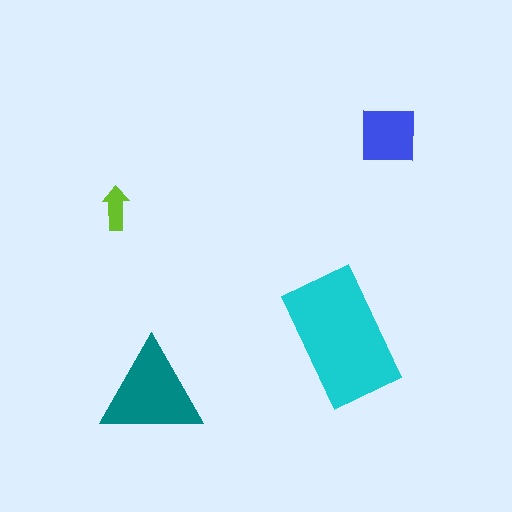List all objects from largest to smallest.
The cyan rectangle, the teal triangle, the blue square, the lime arrow.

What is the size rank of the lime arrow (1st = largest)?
4th.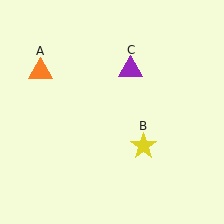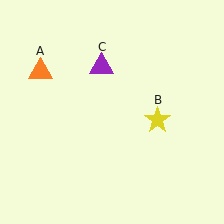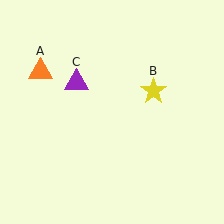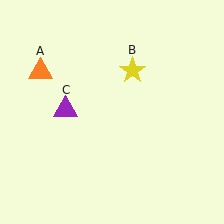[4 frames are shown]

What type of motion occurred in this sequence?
The yellow star (object B), purple triangle (object C) rotated counterclockwise around the center of the scene.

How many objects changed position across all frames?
2 objects changed position: yellow star (object B), purple triangle (object C).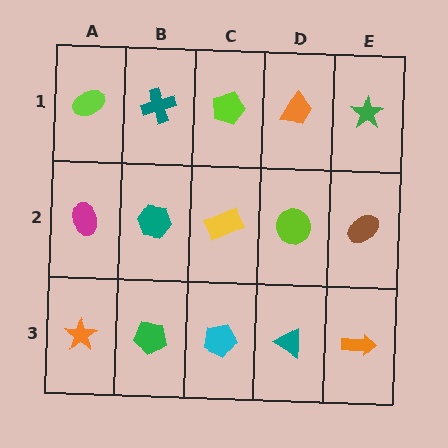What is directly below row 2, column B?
A green pentagon.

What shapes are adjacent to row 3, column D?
A lime circle (row 2, column D), a cyan pentagon (row 3, column C), an orange arrow (row 3, column E).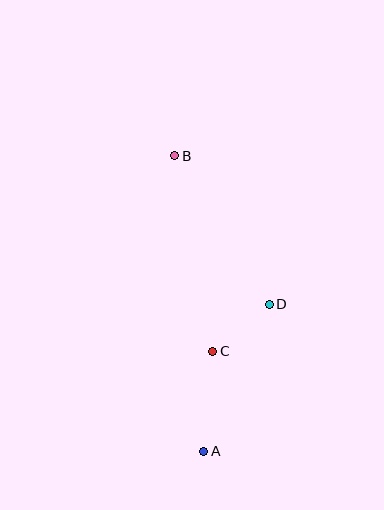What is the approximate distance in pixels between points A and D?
The distance between A and D is approximately 161 pixels.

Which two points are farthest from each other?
Points A and B are farthest from each other.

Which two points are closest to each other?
Points C and D are closest to each other.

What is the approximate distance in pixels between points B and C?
The distance between B and C is approximately 199 pixels.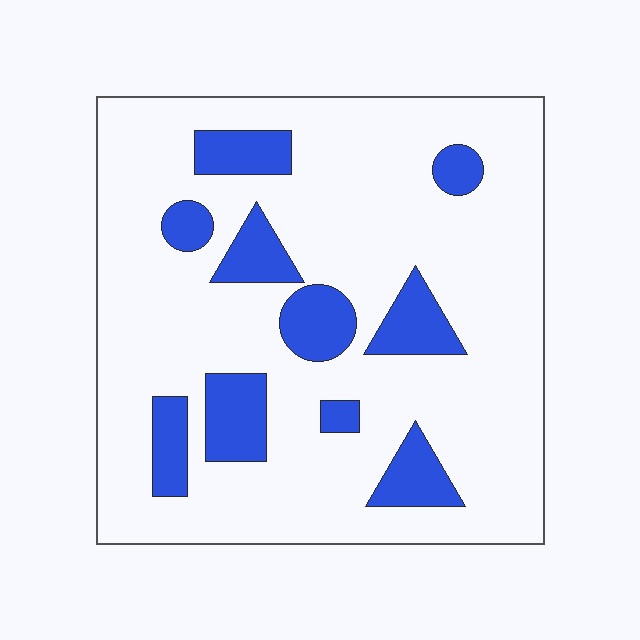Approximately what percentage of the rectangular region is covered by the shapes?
Approximately 20%.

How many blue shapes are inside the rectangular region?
10.